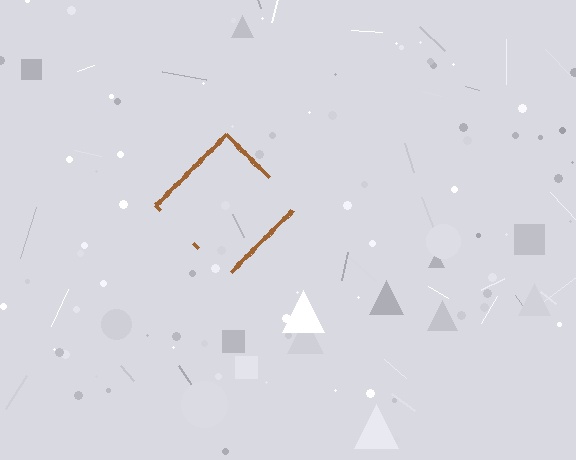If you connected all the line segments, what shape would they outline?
They would outline a diamond.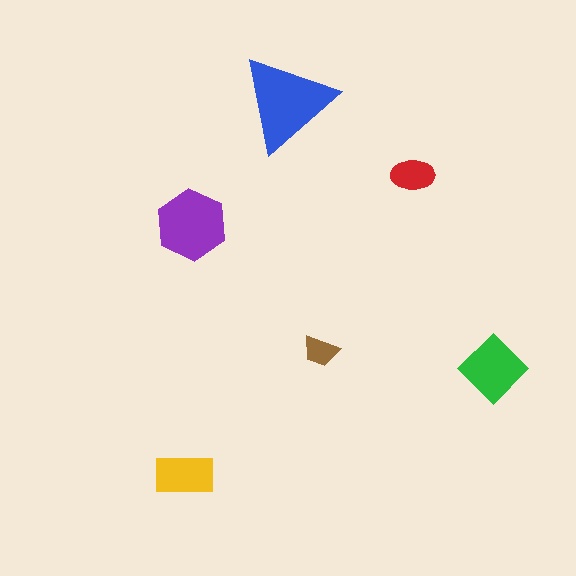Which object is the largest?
The blue triangle.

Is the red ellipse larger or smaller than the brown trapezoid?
Larger.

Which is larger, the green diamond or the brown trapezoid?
The green diamond.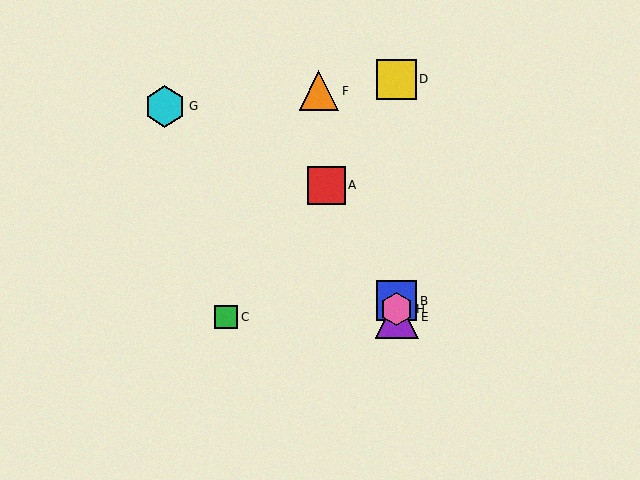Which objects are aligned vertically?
Objects B, D, E, H are aligned vertically.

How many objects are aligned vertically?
4 objects (B, D, E, H) are aligned vertically.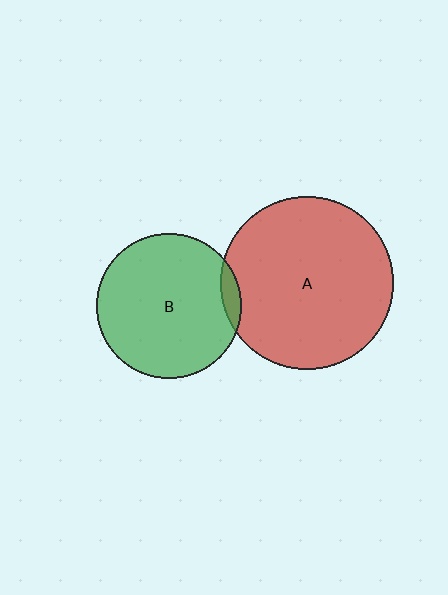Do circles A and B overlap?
Yes.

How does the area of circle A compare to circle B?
Approximately 1.4 times.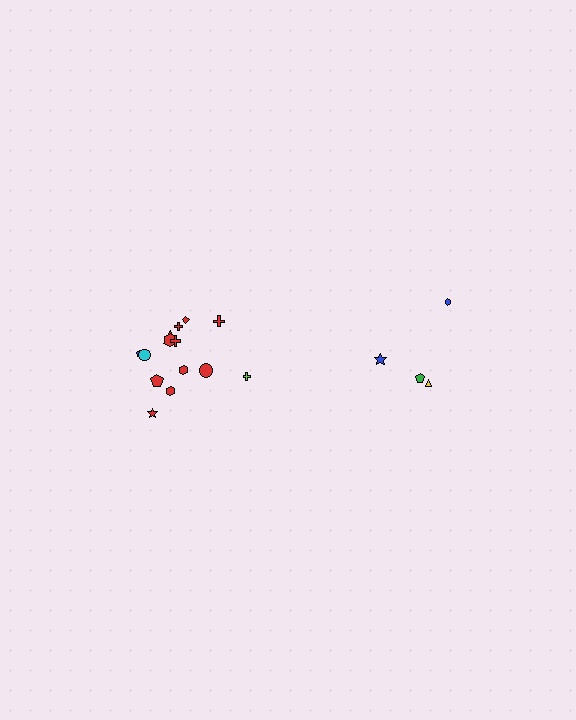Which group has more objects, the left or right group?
The left group.